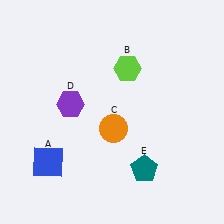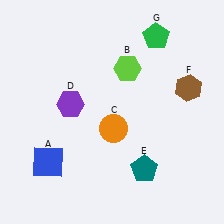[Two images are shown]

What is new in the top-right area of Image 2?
A green pentagon (G) was added in the top-right area of Image 2.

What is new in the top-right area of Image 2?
A brown hexagon (F) was added in the top-right area of Image 2.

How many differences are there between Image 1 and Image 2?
There are 2 differences between the two images.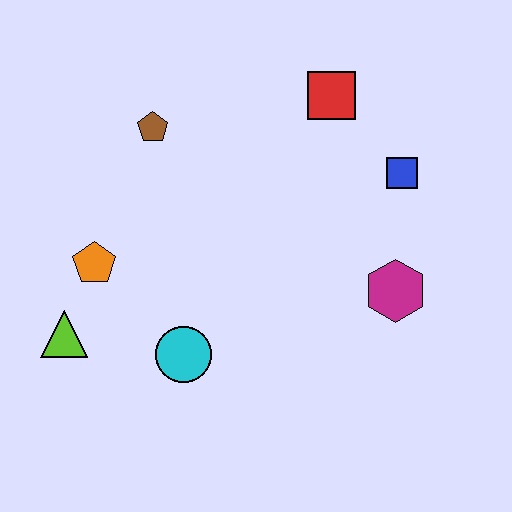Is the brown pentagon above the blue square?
Yes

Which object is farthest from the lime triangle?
The blue square is farthest from the lime triangle.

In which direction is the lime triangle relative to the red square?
The lime triangle is to the left of the red square.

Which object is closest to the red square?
The blue square is closest to the red square.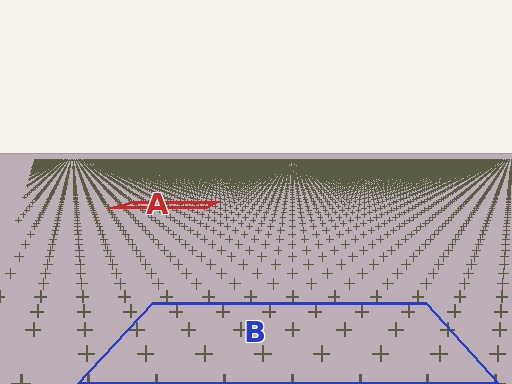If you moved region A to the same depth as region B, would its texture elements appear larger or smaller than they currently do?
They would appear larger. At a closer depth, the same texture elements are projected at a bigger on-screen size.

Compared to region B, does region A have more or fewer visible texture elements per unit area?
Region A has more texture elements per unit area — they are packed more densely because it is farther away.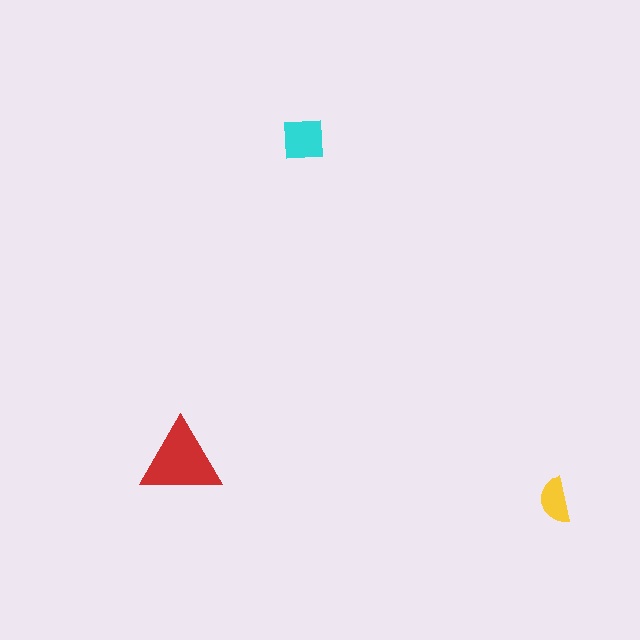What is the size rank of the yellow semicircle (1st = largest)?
3rd.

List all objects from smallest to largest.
The yellow semicircle, the cyan square, the red triangle.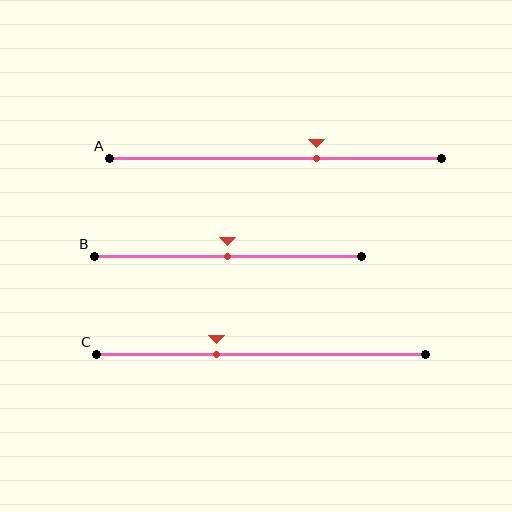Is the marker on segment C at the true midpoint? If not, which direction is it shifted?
No, the marker on segment C is shifted to the left by about 14% of the segment length.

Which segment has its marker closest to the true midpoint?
Segment B has its marker closest to the true midpoint.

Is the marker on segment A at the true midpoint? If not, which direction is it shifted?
No, the marker on segment A is shifted to the right by about 13% of the segment length.